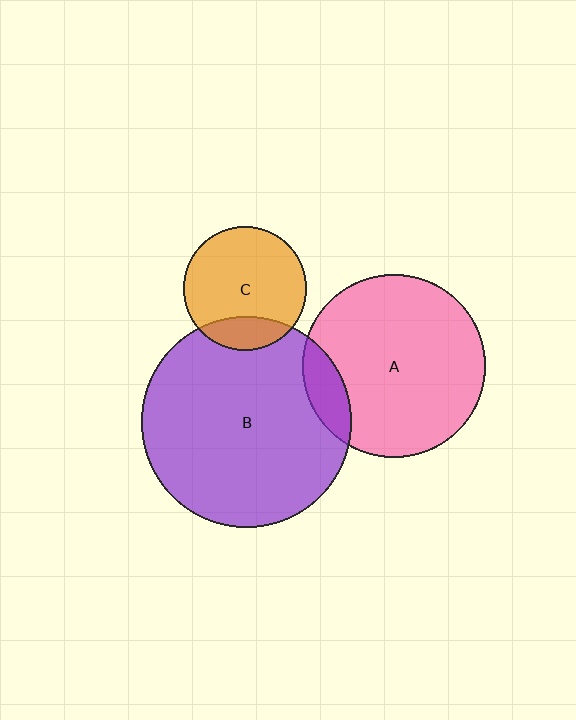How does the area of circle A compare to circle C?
Approximately 2.2 times.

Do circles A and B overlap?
Yes.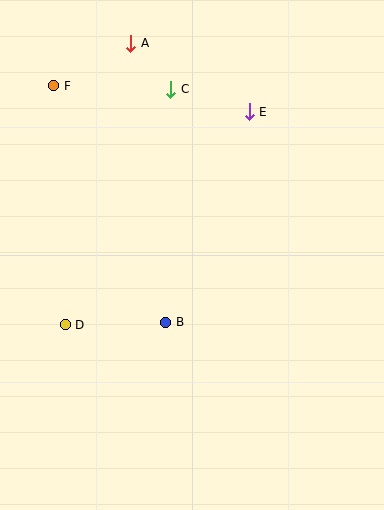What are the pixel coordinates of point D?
Point D is at (65, 325).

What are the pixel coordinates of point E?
Point E is at (249, 112).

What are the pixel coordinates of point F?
Point F is at (54, 86).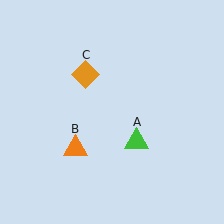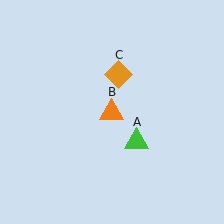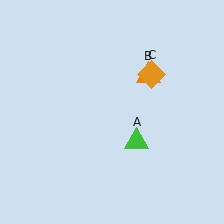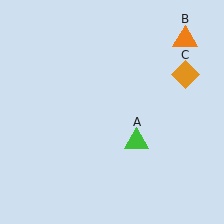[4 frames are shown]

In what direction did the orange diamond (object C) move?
The orange diamond (object C) moved right.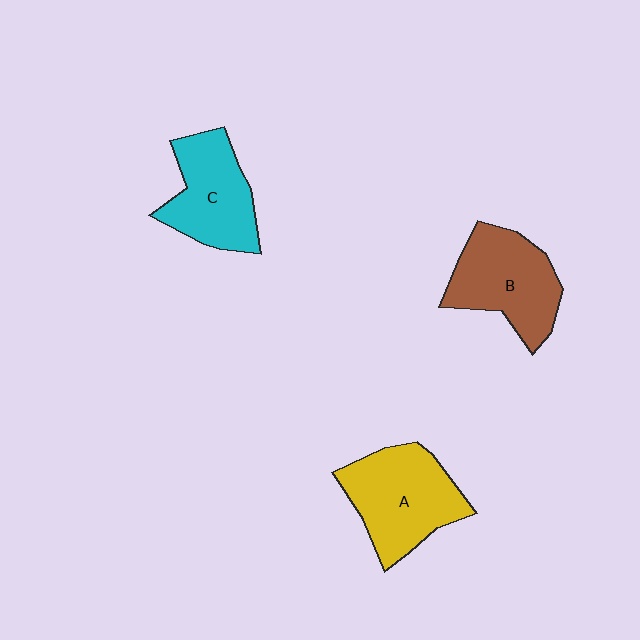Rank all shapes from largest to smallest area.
From largest to smallest: A (yellow), B (brown), C (cyan).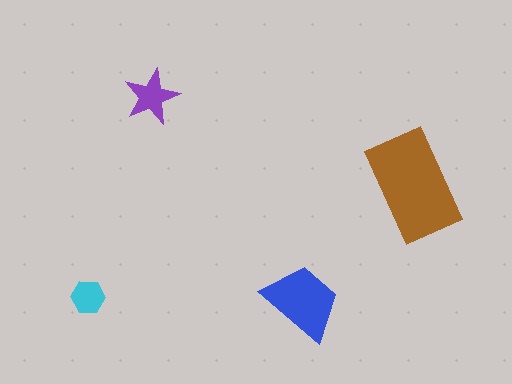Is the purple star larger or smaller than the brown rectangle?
Smaller.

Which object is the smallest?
The cyan hexagon.